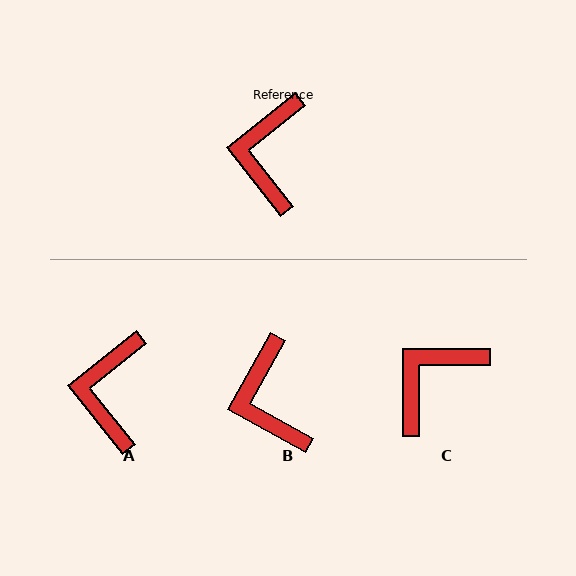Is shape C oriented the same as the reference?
No, it is off by about 39 degrees.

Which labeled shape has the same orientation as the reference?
A.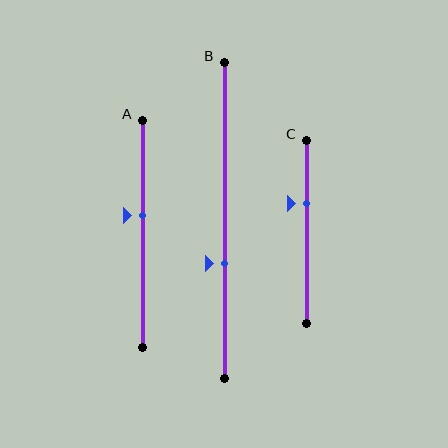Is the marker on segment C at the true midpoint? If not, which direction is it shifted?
No, the marker on segment C is shifted upward by about 16% of the segment length.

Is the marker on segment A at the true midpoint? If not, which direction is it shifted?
No, the marker on segment A is shifted upward by about 8% of the segment length.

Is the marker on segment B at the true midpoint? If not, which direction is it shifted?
No, the marker on segment B is shifted downward by about 13% of the segment length.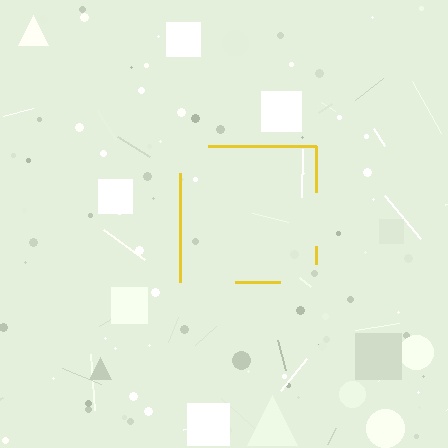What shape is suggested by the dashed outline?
The dashed outline suggests a square.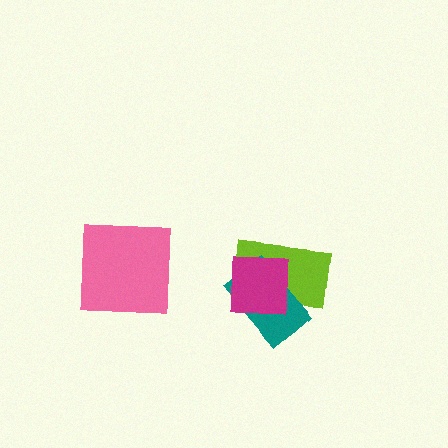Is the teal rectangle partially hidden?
Yes, it is partially covered by another shape.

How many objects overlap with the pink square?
0 objects overlap with the pink square.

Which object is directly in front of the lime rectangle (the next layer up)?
The teal rectangle is directly in front of the lime rectangle.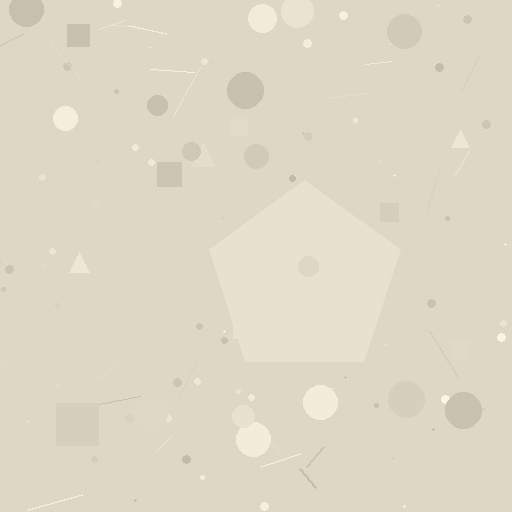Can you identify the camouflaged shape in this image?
The camouflaged shape is a pentagon.